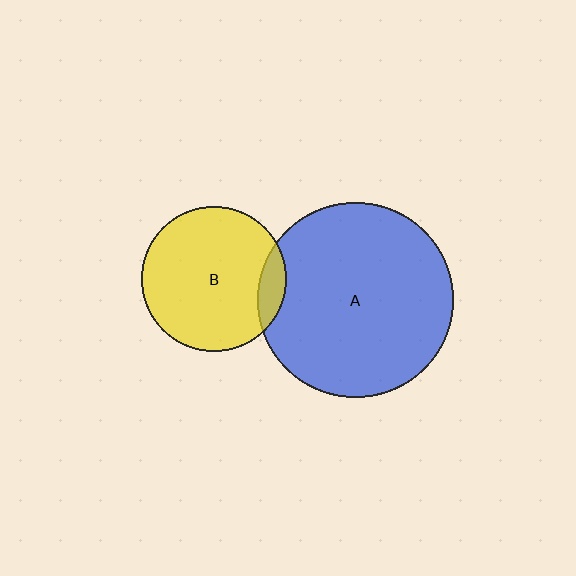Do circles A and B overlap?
Yes.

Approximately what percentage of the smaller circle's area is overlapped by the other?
Approximately 10%.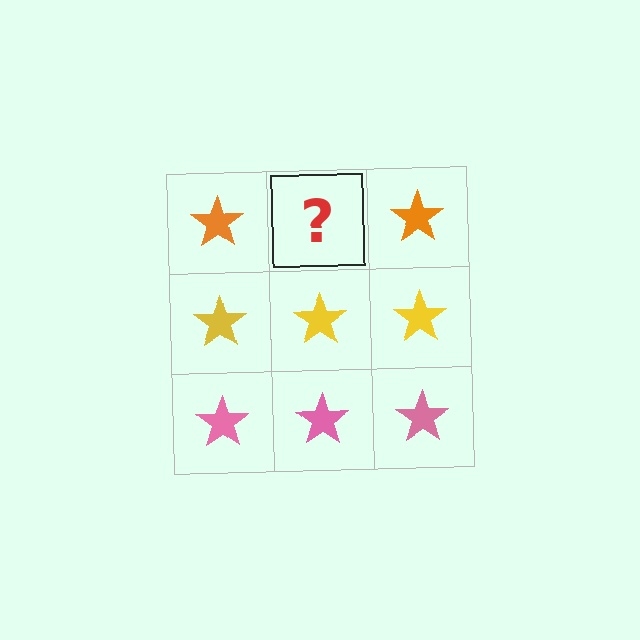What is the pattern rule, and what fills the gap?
The rule is that each row has a consistent color. The gap should be filled with an orange star.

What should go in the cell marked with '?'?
The missing cell should contain an orange star.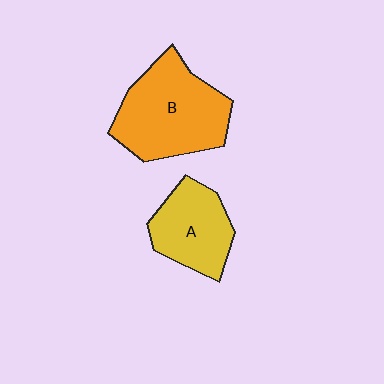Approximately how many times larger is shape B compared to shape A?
Approximately 1.5 times.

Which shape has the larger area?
Shape B (orange).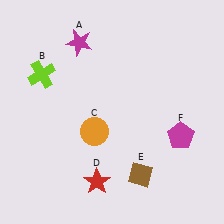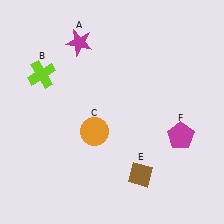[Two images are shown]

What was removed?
The red star (D) was removed in Image 2.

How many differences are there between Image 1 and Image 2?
There is 1 difference between the two images.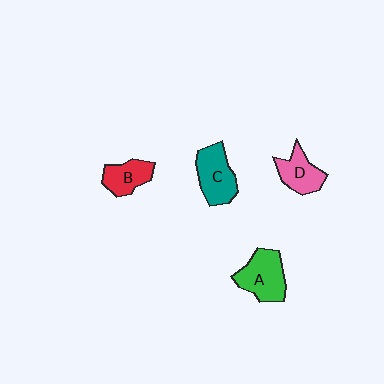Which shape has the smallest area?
Shape B (red).